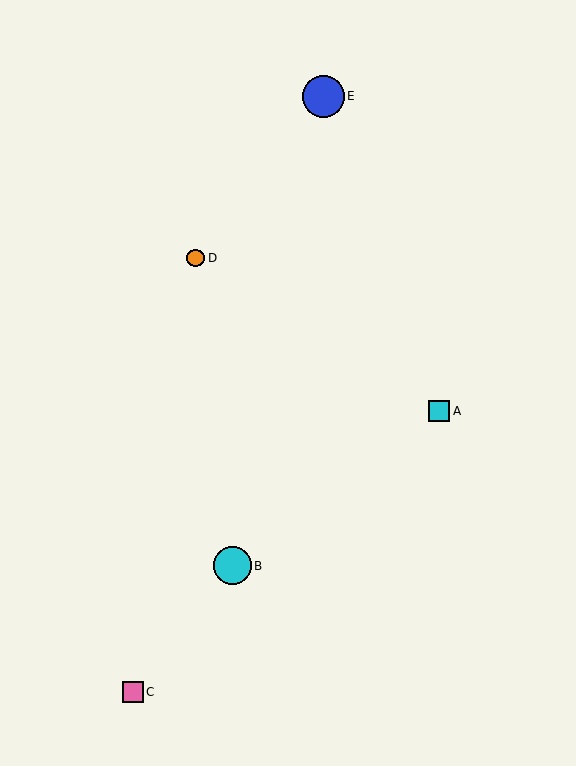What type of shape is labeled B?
Shape B is a cyan circle.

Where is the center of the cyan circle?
The center of the cyan circle is at (232, 566).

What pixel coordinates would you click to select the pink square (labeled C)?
Click at (133, 692) to select the pink square C.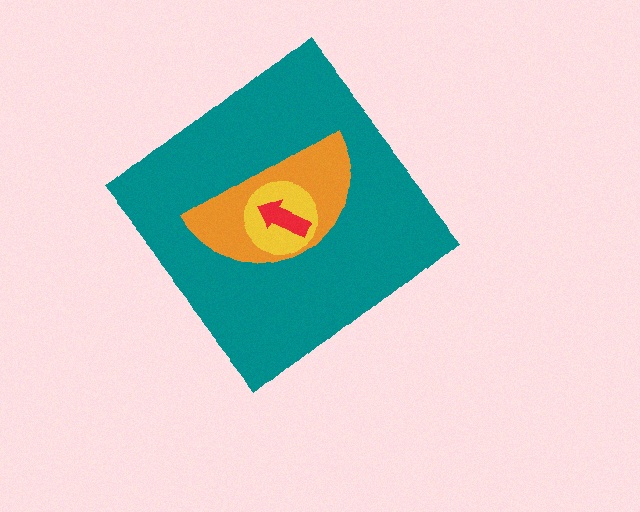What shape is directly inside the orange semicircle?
The yellow circle.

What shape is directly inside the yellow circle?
The red arrow.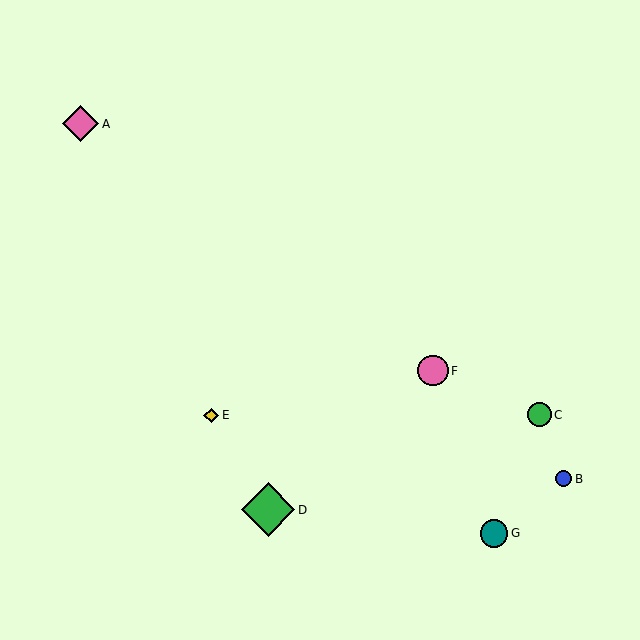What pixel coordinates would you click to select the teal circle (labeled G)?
Click at (494, 533) to select the teal circle G.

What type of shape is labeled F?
Shape F is a pink circle.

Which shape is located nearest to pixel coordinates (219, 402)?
The yellow diamond (labeled E) at (211, 415) is nearest to that location.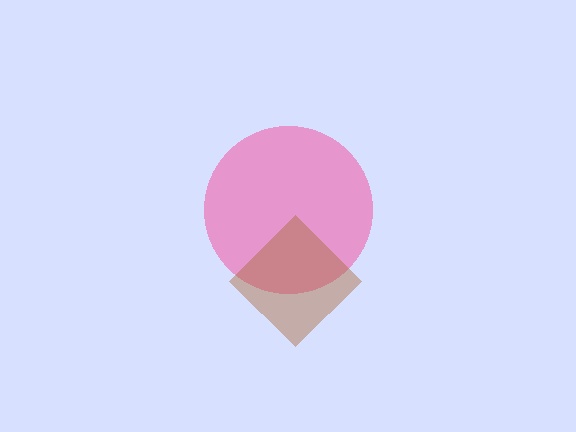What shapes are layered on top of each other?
The layered shapes are: a pink circle, a brown diamond.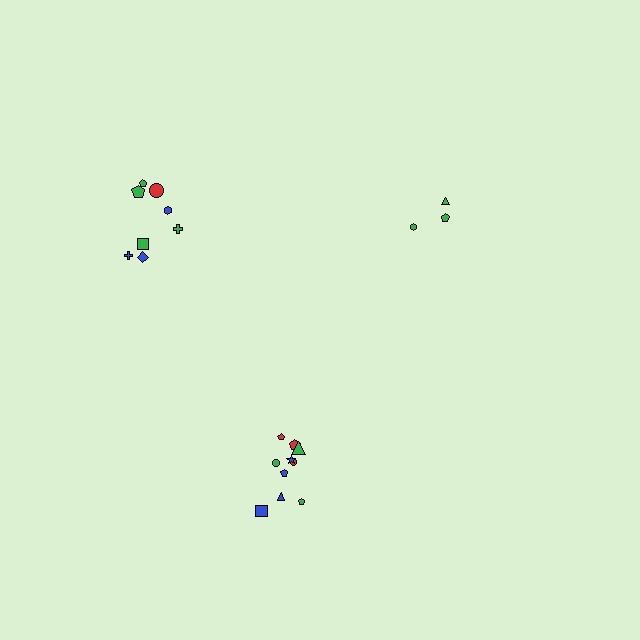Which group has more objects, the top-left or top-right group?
The top-left group.